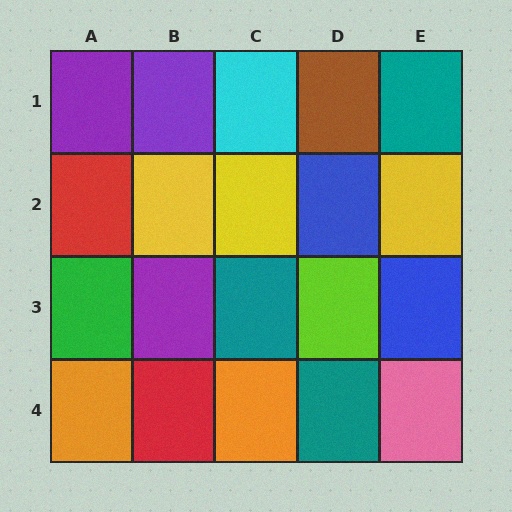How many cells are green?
1 cell is green.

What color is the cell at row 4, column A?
Orange.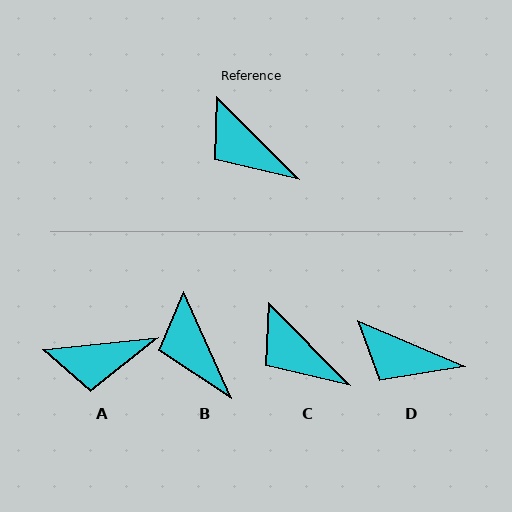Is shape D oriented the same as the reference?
No, it is off by about 22 degrees.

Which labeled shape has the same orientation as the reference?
C.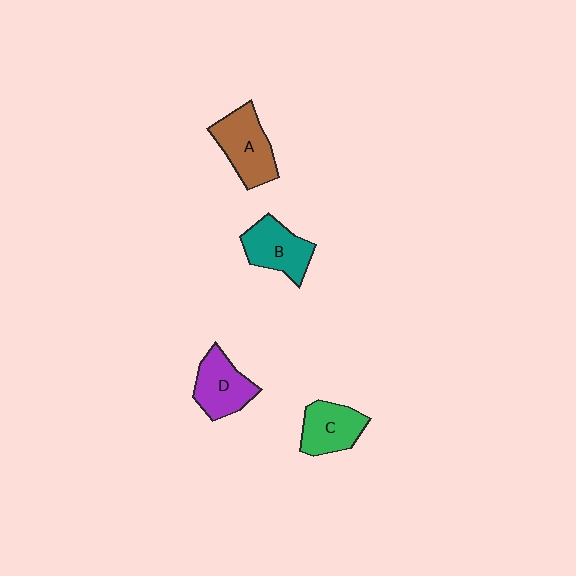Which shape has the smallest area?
Shape C (green).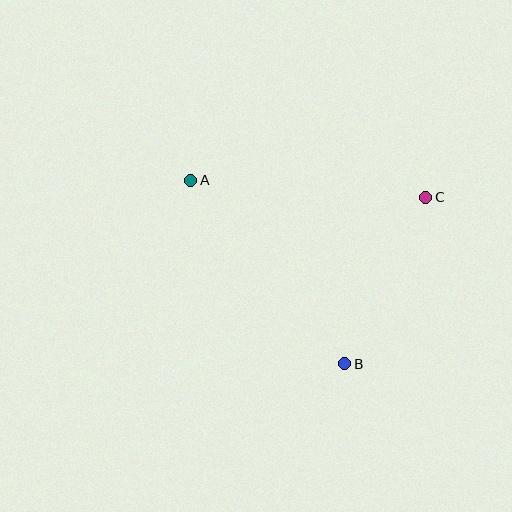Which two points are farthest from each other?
Points A and B are farthest from each other.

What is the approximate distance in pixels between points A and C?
The distance between A and C is approximately 236 pixels.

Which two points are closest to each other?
Points B and C are closest to each other.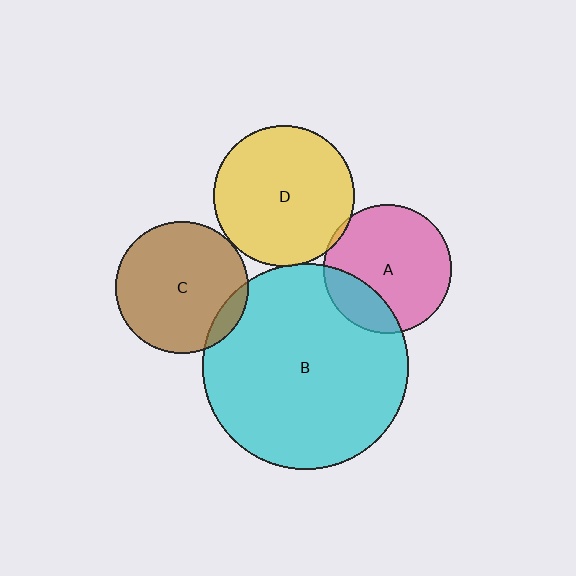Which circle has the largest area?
Circle B (cyan).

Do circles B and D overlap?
Yes.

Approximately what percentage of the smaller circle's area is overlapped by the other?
Approximately 5%.